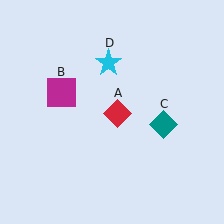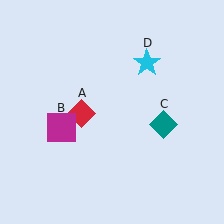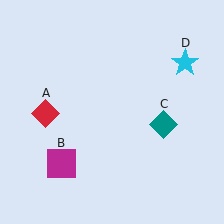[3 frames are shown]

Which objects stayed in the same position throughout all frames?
Teal diamond (object C) remained stationary.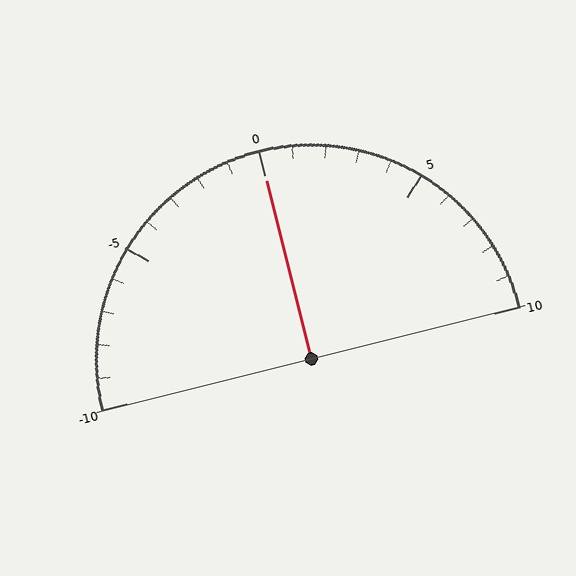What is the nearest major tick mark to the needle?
The nearest major tick mark is 0.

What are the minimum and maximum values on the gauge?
The gauge ranges from -10 to 10.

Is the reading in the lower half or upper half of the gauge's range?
The reading is in the upper half of the range (-10 to 10).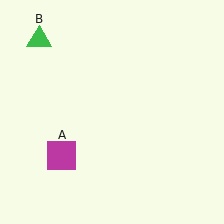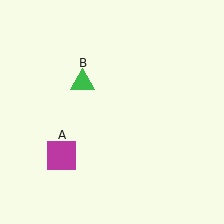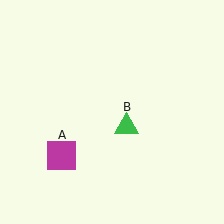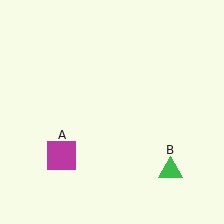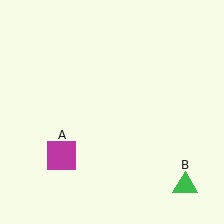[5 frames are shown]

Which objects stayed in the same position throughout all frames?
Magenta square (object A) remained stationary.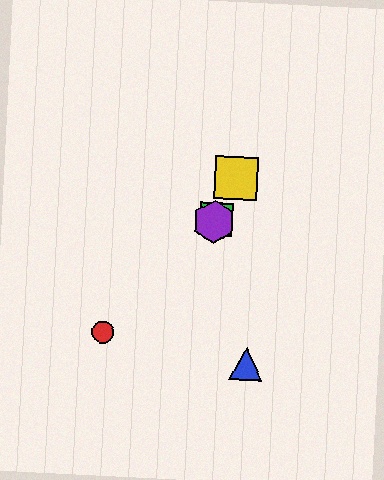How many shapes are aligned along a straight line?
3 shapes (the green square, the yellow square, the purple hexagon) are aligned along a straight line.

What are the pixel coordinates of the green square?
The green square is at (216, 219).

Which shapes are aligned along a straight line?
The green square, the yellow square, the purple hexagon are aligned along a straight line.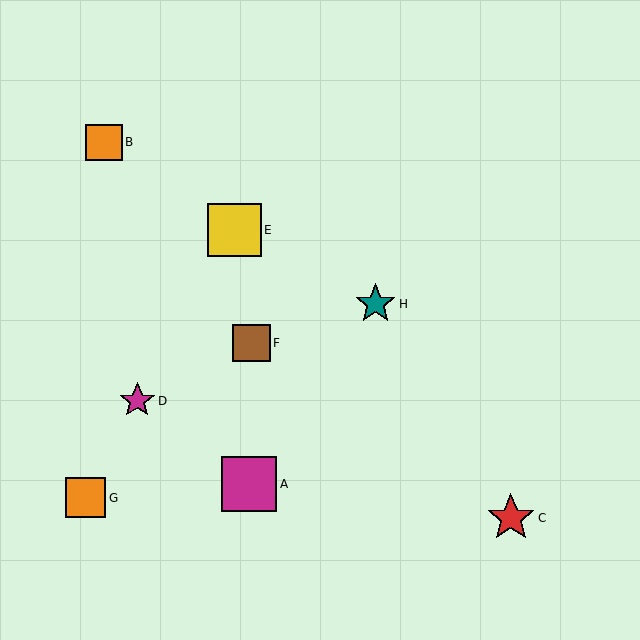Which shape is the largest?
The magenta square (labeled A) is the largest.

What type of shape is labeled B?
Shape B is an orange square.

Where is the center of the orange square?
The center of the orange square is at (86, 498).